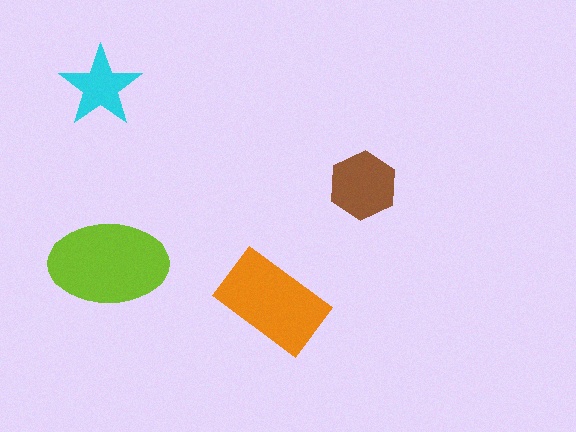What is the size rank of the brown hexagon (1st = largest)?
3rd.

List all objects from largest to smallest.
The lime ellipse, the orange rectangle, the brown hexagon, the cyan star.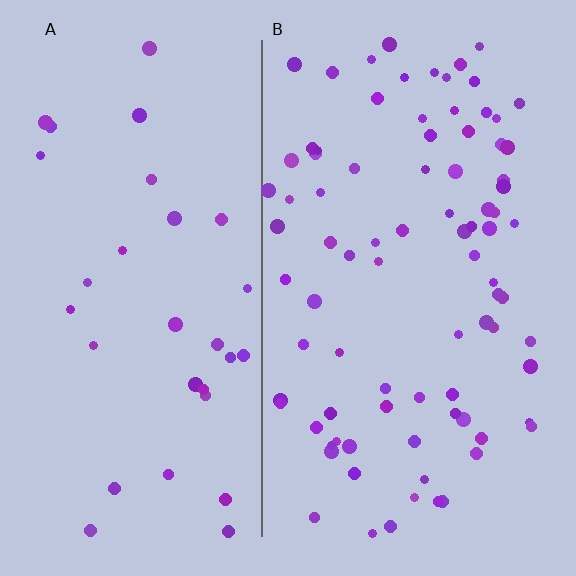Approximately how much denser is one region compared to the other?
Approximately 2.7× — region B over region A.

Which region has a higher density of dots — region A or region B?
B (the right).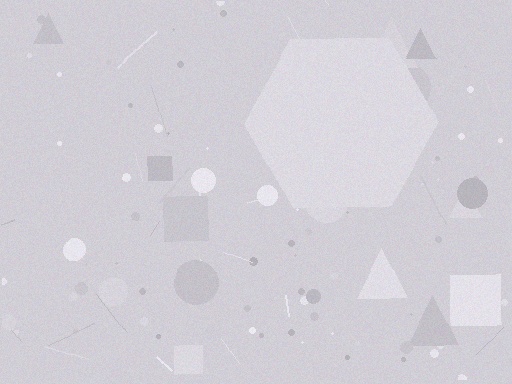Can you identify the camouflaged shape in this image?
The camouflaged shape is a hexagon.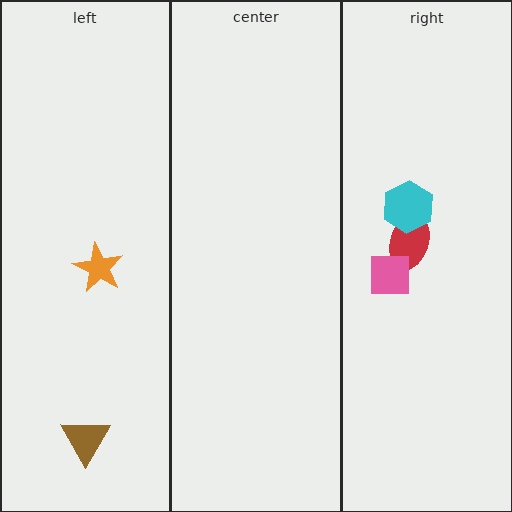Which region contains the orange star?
The left region.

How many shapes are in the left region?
2.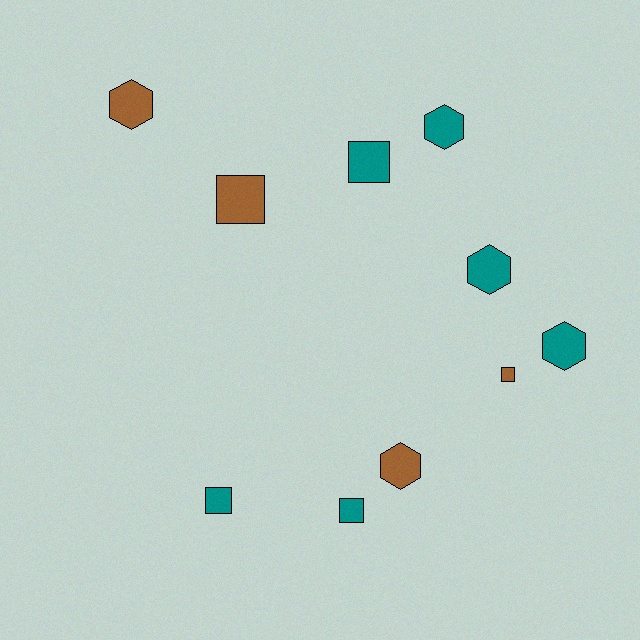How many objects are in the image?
There are 10 objects.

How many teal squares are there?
There are 3 teal squares.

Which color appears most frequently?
Teal, with 6 objects.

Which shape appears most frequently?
Hexagon, with 5 objects.